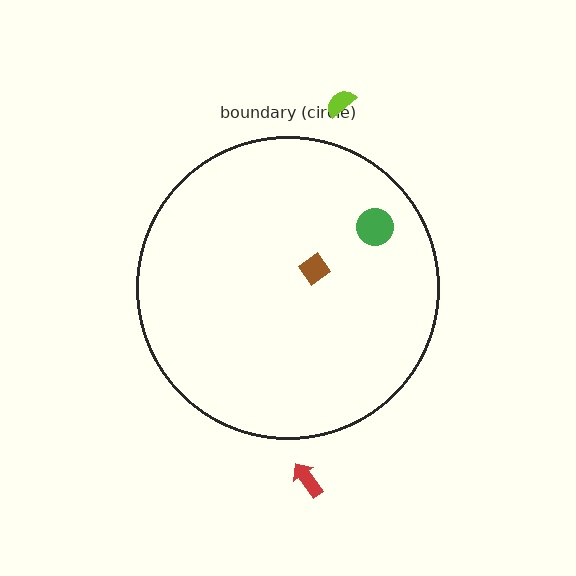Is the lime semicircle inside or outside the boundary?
Outside.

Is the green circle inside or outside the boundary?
Inside.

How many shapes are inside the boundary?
2 inside, 2 outside.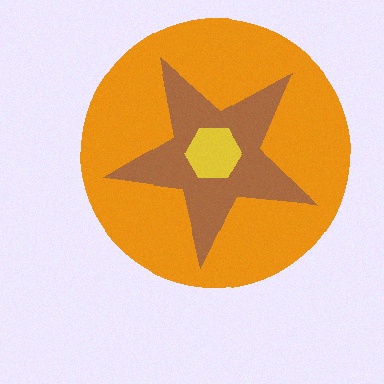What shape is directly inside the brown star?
The yellow hexagon.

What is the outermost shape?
The orange circle.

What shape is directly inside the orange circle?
The brown star.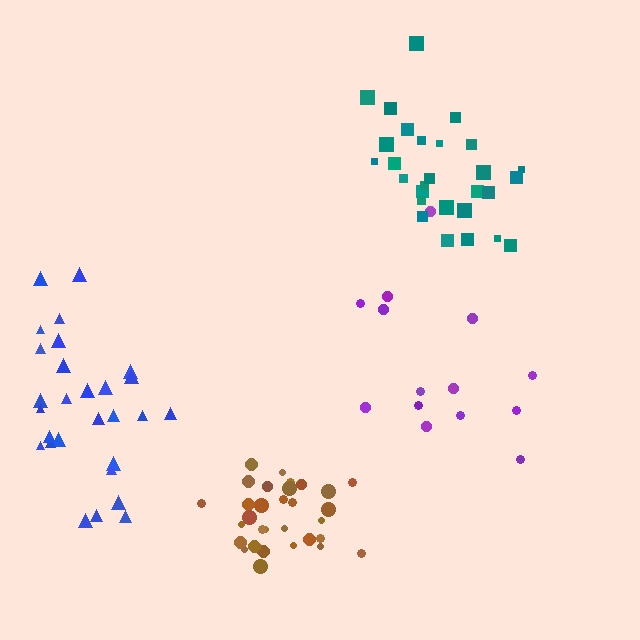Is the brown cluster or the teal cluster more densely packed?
Brown.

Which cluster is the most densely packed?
Brown.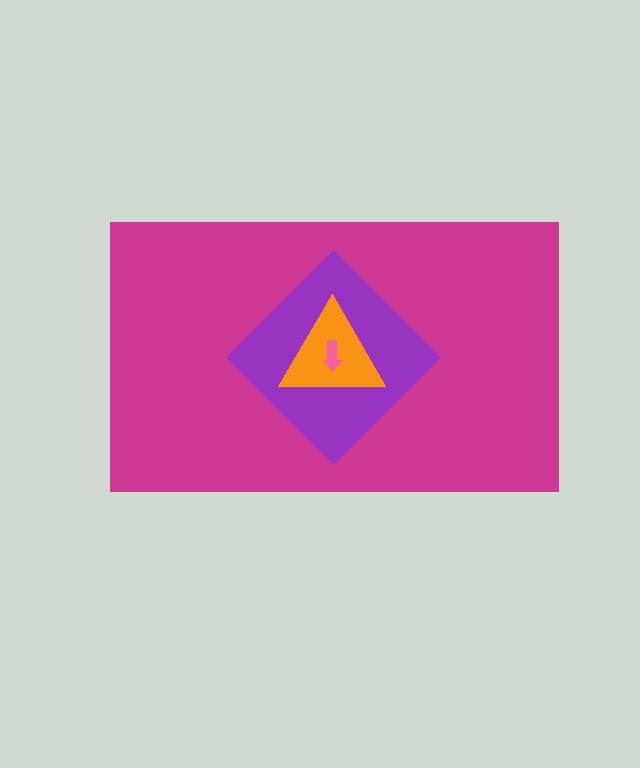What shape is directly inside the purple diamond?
The orange triangle.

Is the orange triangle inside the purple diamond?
Yes.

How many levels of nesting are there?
4.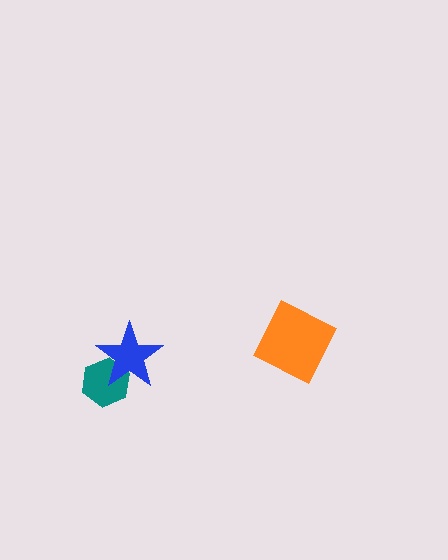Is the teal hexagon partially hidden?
Yes, it is partially covered by another shape.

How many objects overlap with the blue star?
1 object overlaps with the blue star.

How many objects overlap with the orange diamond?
0 objects overlap with the orange diamond.